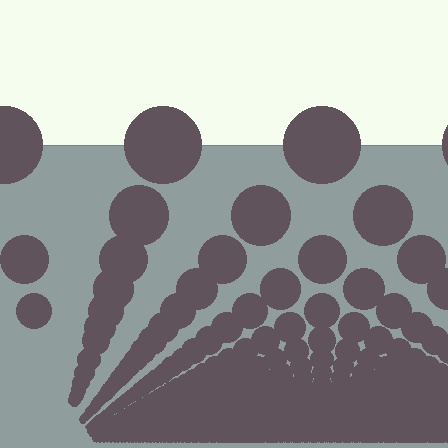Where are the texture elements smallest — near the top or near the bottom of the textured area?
Near the bottom.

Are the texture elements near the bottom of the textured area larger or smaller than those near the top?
Smaller. The gradient is inverted — elements near the bottom are smaller and denser.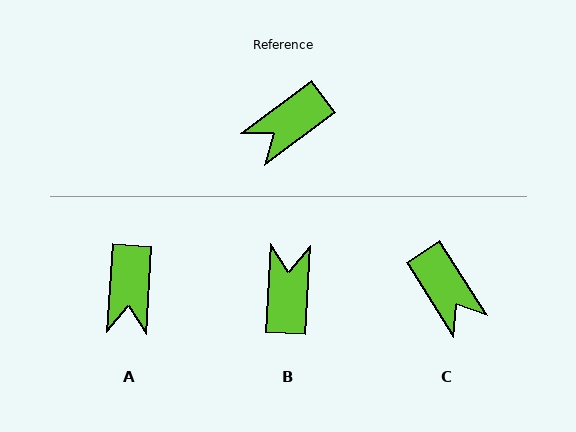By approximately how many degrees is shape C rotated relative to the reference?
Approximately 85 degrees counter-clockwise.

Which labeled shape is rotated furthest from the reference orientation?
B, about 130 degrees away.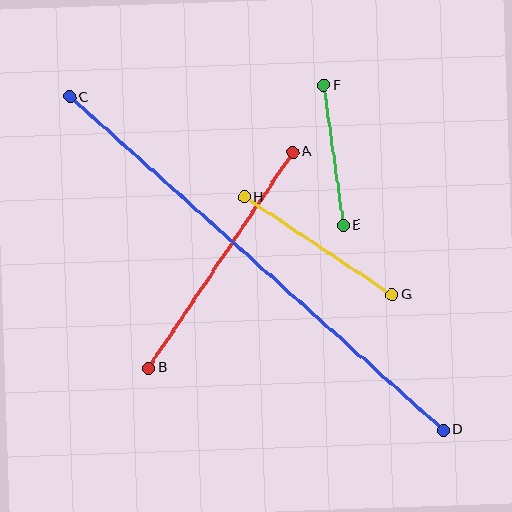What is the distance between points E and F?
The distance is approximately 141 pixels.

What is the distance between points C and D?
The distance is approximately 501 pixels.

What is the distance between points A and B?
The distance is approximately 260 pixels.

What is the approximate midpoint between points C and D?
The midpoint is at approximately (256, 263) pixels.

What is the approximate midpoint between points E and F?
The midpoint is at approximately (333, 155) pixels.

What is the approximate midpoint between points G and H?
The midpoint is at approximately (318, 246) pixels.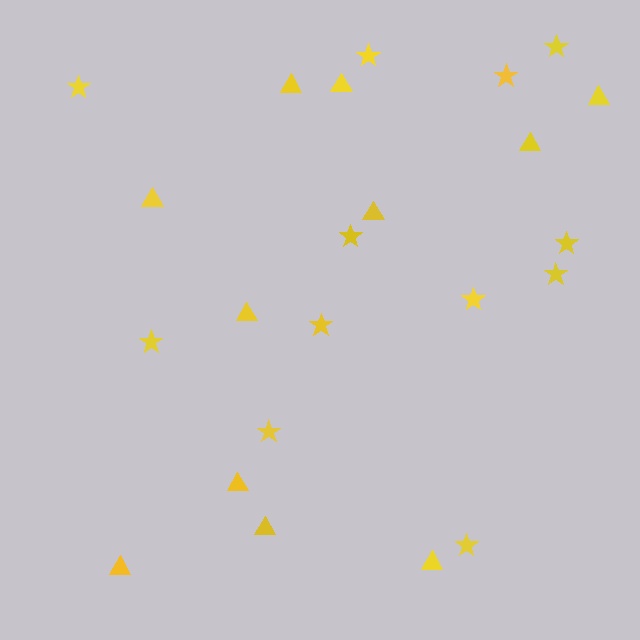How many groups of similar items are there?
There are 2 groups: one group of triangles (11) and one group of stars (12).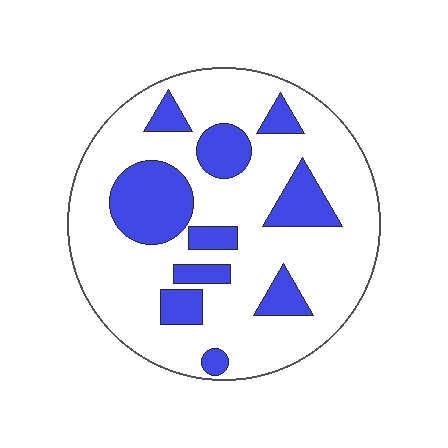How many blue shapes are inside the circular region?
10.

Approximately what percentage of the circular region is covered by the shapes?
Approximately 25%.